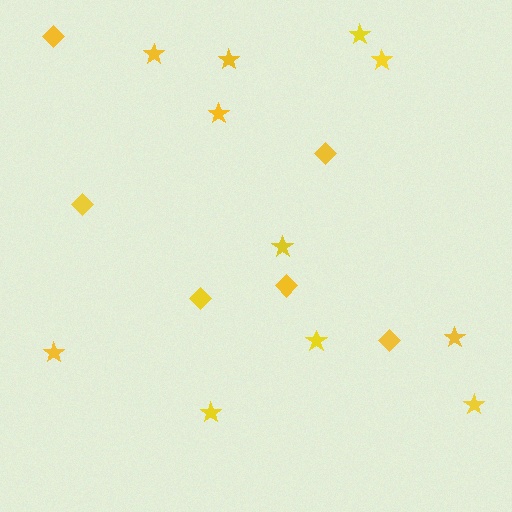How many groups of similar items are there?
There are 2 groups: one group of diamonds (6) and one group of stars (11).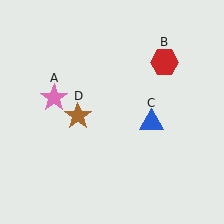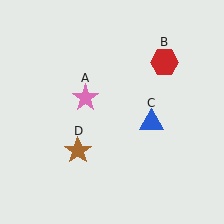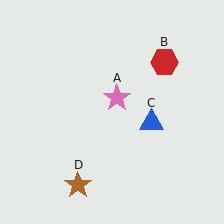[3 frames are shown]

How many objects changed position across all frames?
2 objects changed position: pink star (object A), brown star (object D).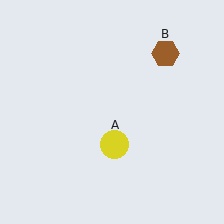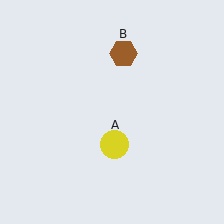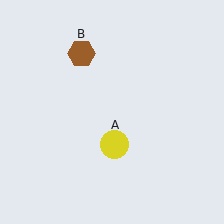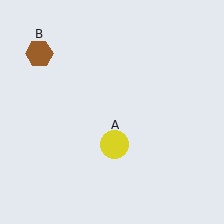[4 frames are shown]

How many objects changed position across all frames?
1 object changed position: brown hexagon (object B).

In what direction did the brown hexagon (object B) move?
The brown hexagon (object B) moved left.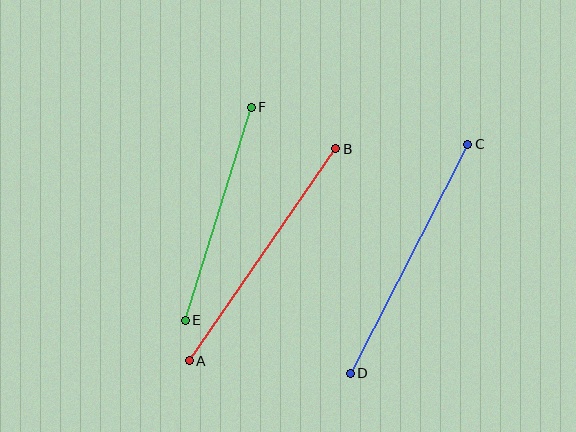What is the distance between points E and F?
The distance is approximately 223 pixels.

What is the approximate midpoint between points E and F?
The midpoint is at approximately (218, 214) pixels.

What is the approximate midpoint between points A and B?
The midpoint is at approximately (263, 255) pixels.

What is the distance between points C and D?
The distance is approximately 258 pixels.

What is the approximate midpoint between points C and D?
The midpoint is at approximately (409, 259) pixels.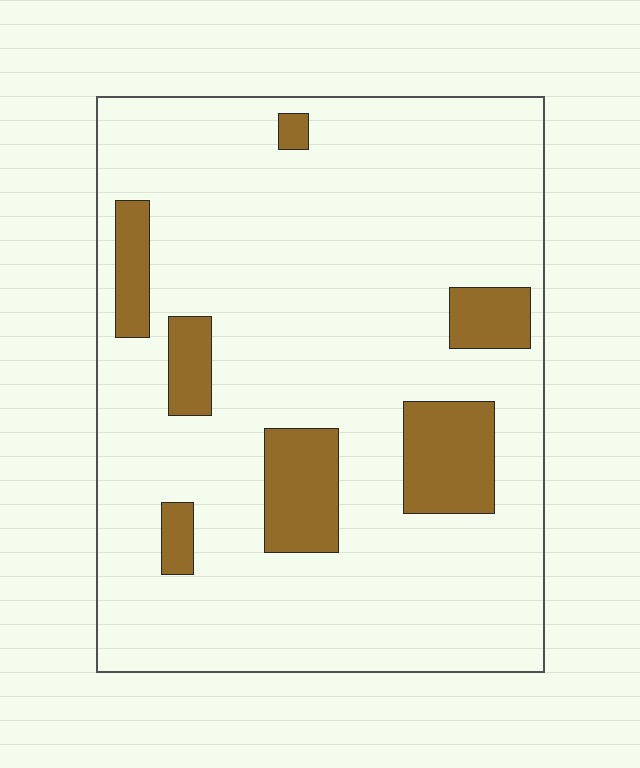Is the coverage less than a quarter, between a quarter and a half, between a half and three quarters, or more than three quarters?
Less than a quarter.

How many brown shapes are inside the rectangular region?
7.